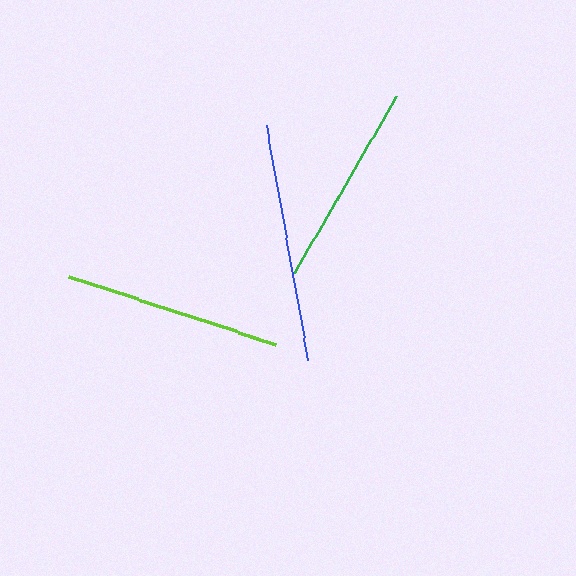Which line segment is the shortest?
The green line is the shortest at approximately 204 pixels.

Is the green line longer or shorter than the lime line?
The lime line is longer than the green line.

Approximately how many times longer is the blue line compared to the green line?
The blue line is approximately 1.2 times the length of the green line.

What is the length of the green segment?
The green segment is approximately 204 pixels long.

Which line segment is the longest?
The blue line is the longest at approximately 240 pixels.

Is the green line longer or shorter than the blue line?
The blue line is longer than the green line.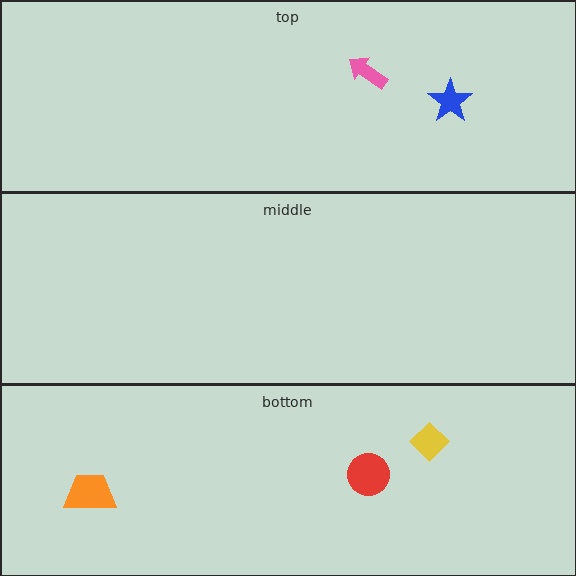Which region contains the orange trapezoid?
The bottom region.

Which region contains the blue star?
The top region.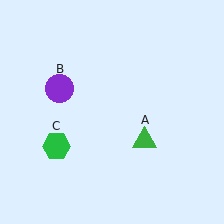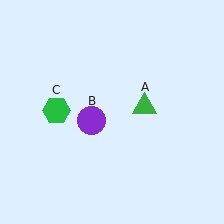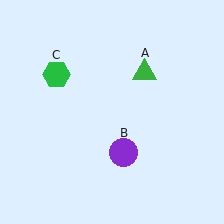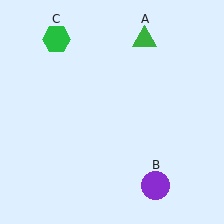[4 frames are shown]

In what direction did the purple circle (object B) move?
The purple circle (object B) moved down and to the right.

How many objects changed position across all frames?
3 objects changed position: green triangle (object A), purple circle (object B), green hexagon (object C).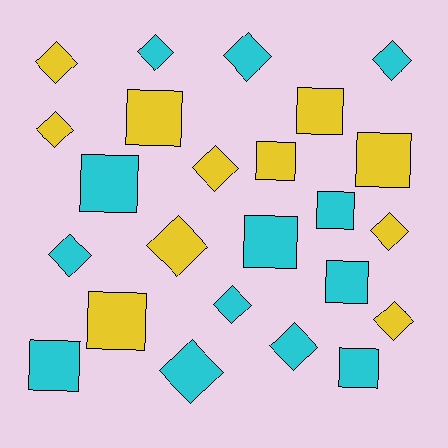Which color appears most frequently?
Cyan, with 13 objects.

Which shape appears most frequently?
Diamond, with 13 objects.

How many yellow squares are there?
There are 5 yellow squares.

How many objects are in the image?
There are 24 objects.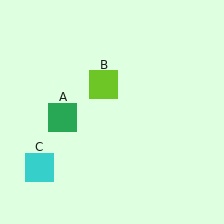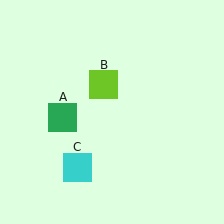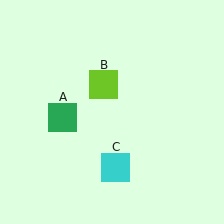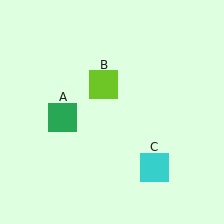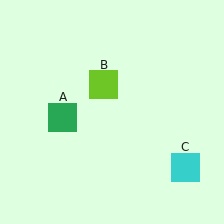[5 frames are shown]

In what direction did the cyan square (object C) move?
The cyan square (object C) moved right.